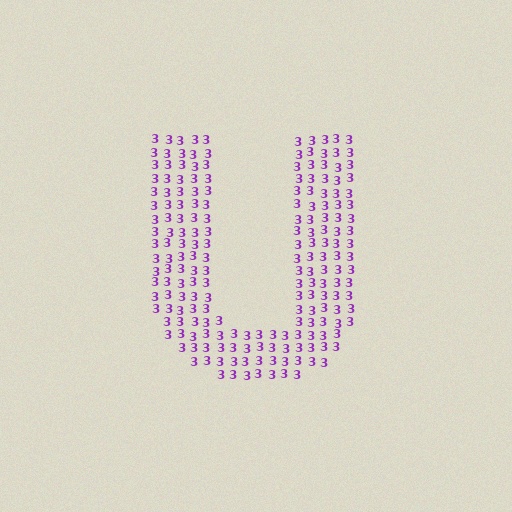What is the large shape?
The large shape is the letter U.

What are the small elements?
The small elements are digit 3's.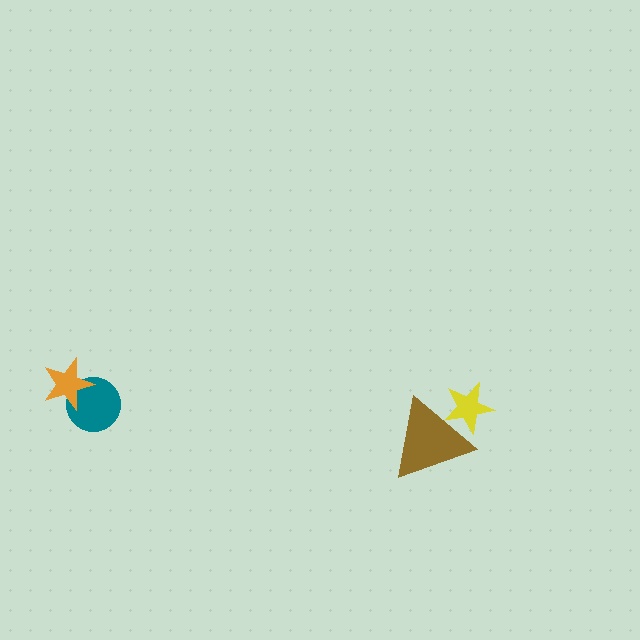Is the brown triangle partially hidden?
No, no other shape covers it.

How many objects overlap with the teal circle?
1 object overlaps with the teal circle.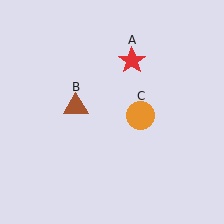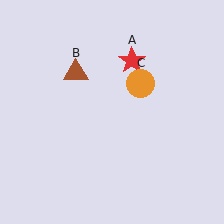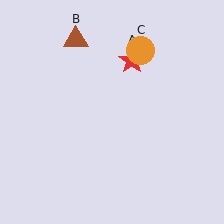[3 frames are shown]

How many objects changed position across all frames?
2 objects changed position: brown triangle (object B), orange circle (object C).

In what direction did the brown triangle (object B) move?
The brown triangle (object B) moved up.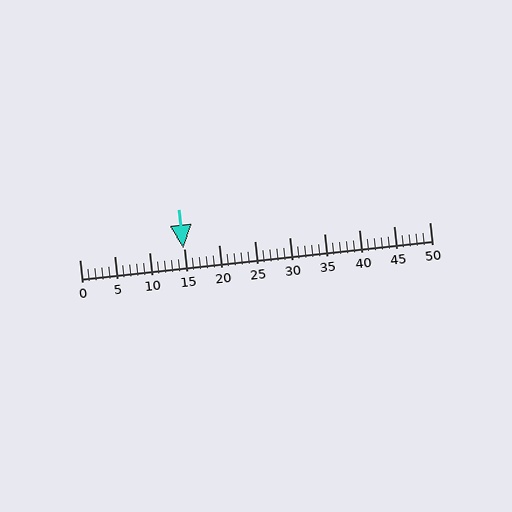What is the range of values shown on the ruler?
The ruler shows values from 0 to 50.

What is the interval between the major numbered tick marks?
The major tick marks are spaced 5 units apart.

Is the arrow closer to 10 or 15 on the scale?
The arrow is closer to 15.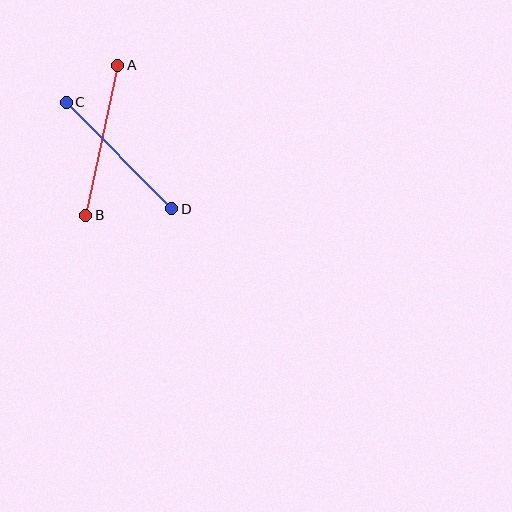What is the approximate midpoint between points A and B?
The midpoint is at approximately (102, 140) pixels.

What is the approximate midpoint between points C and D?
The midpoint is at approximately (119, 156) pixels.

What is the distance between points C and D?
The distance is approximately 150 pixels.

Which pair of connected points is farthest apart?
Points A and B are farthest apart.